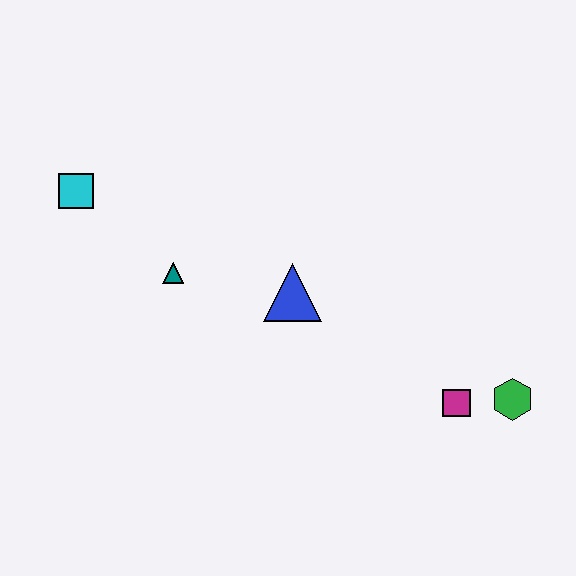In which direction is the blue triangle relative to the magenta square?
The blue triangle is to the left of the magenta square.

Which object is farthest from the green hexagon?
The cyan square is farthest from the green hexagon.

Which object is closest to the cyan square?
The teal triangle is closest to the cyan square.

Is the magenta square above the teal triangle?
No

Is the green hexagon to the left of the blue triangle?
No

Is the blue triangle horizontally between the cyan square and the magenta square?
Yes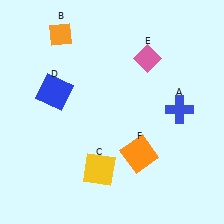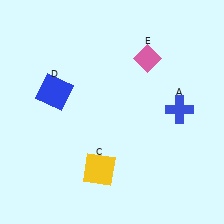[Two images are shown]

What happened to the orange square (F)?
The orange square (F) was removed in Image 2. It was in the bottom-right area of Image 1.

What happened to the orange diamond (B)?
The orange diamond (B) was removed in Image 2. It was in the top-left area of Image 1.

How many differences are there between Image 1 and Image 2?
There are 2 differences between the two images.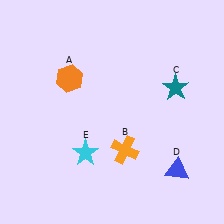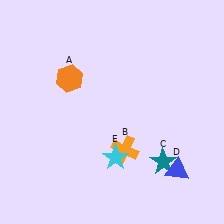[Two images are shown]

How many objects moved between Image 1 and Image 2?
2 objects moved between the two images.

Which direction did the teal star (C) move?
The teal star (C) moved down.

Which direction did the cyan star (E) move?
The cyan star (E) moved right.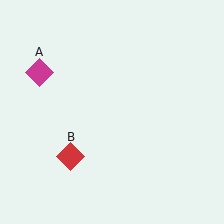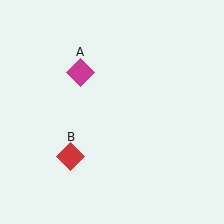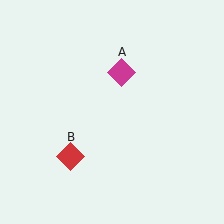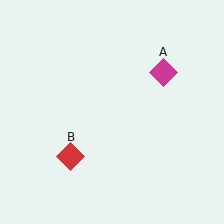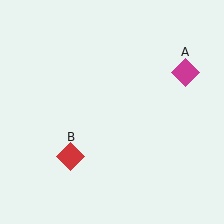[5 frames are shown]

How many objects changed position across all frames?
1 object changed position: magenta diamond (object A).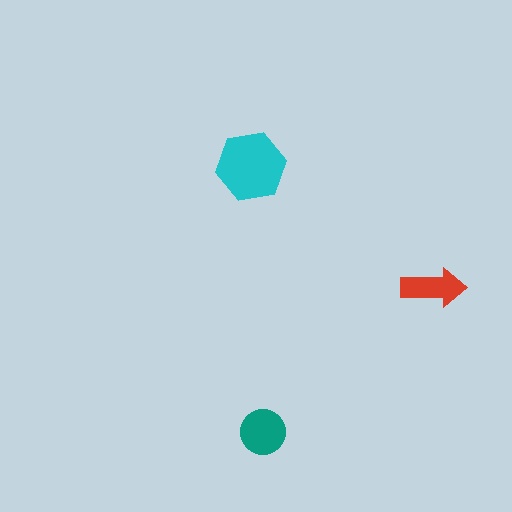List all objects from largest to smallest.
The cyan hexagon, the teal circle, the red arrow.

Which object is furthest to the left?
The cyan hexagon is leftmost.